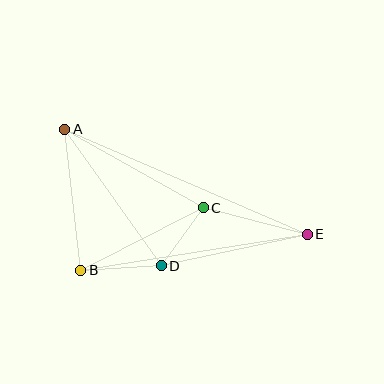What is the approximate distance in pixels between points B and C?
The distance between B and C is approximately 137 pixels.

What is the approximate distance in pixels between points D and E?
The distance between D and E is approximately 149 pixels.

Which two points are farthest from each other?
Points A and E are farthest from each other.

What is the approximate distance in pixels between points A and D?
The distance between A and D is approximately 167 pixels.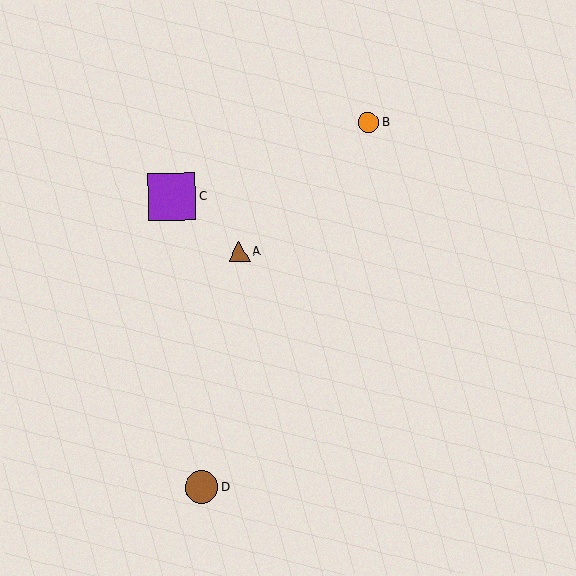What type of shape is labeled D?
Shape D is a brown circle.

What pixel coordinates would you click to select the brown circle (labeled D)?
Click at (201, 488) to select the brown circle D.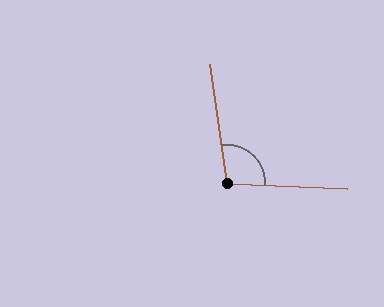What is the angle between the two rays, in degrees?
Approximately 101 degrees.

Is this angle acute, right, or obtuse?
It is obtuse.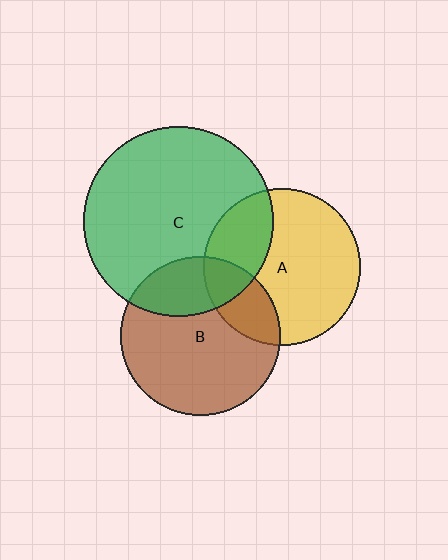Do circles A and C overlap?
Yes.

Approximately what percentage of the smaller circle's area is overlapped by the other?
Approximately 30%.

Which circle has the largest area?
Circle C (green).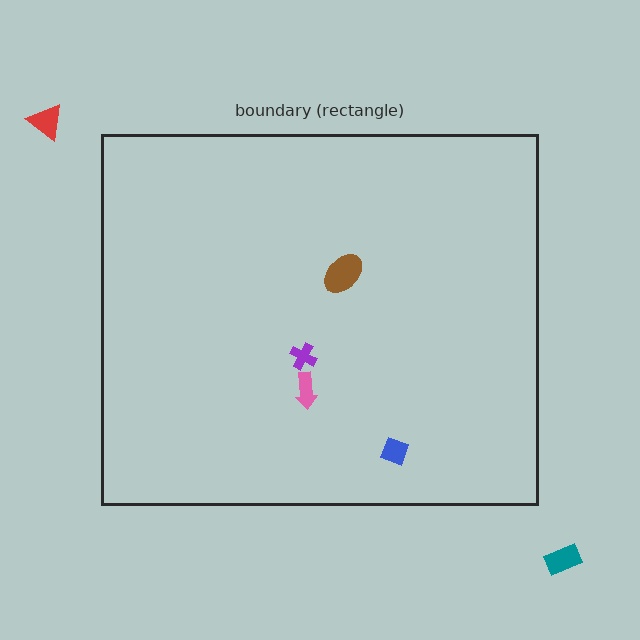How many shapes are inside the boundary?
4 inside, 2 outside.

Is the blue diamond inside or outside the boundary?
Inside.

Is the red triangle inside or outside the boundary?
Outside.